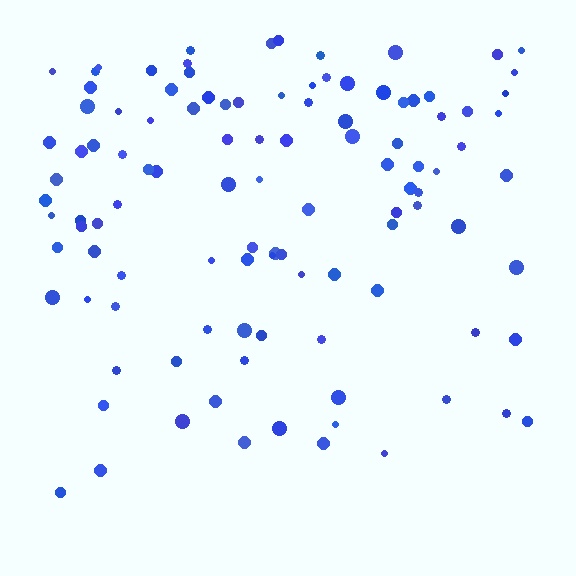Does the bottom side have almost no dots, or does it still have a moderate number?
Still a moderate number, just noticeably fewer than the top.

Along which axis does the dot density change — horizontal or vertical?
Vertical.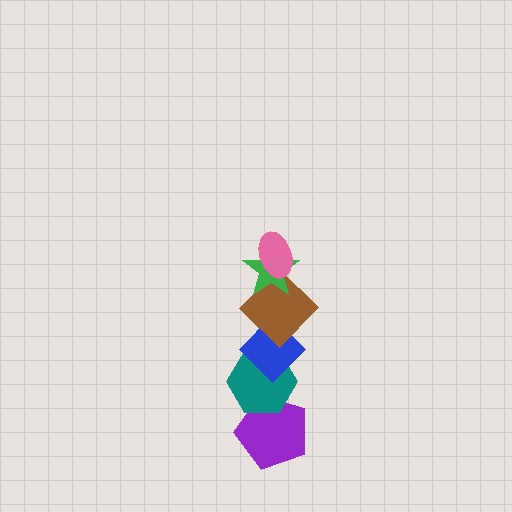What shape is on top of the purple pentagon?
The teal hexagon is on top of the purple pentagon.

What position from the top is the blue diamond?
The blue diamond is 4th from the top.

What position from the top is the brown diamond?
The brown diamond is 3rd from the top.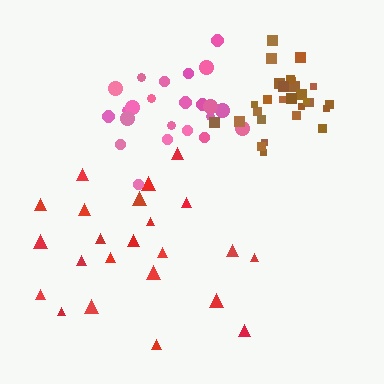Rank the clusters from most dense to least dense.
brown, pink, red.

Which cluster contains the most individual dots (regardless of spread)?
Brown (28).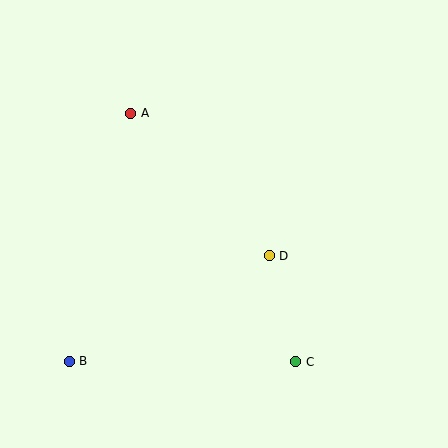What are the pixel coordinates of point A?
Point A is at (131, 113).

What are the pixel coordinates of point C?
Point C is at (296, 362).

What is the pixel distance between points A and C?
The distance between A and C is 298 pixels.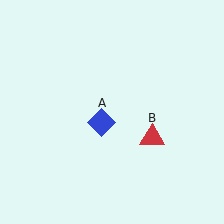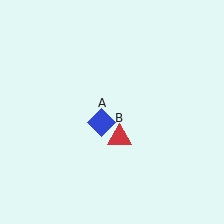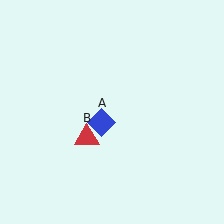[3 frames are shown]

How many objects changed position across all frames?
1 object changed position: red triangle (object B).